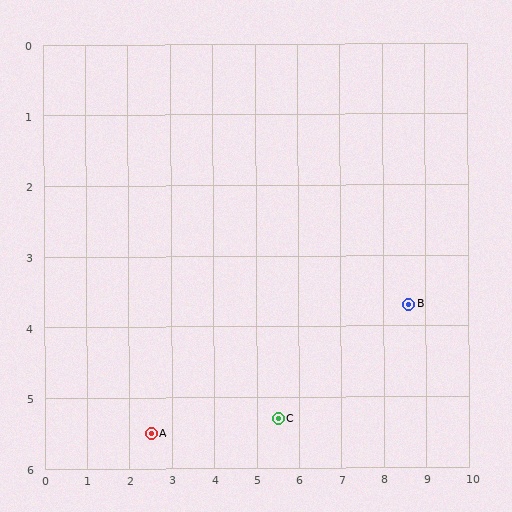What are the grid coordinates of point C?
Point C is at approximately (5.5, 5.3).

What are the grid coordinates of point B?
Point B is at approximately (8.6, 3.7).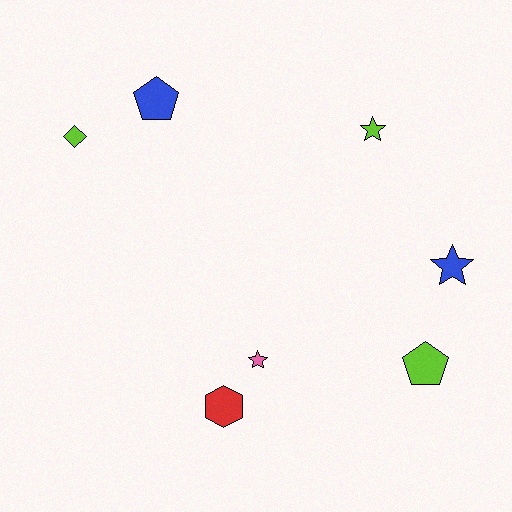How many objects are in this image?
There are 7 objects.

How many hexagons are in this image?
There is 1 hexagon.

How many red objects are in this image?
There is 1 red object.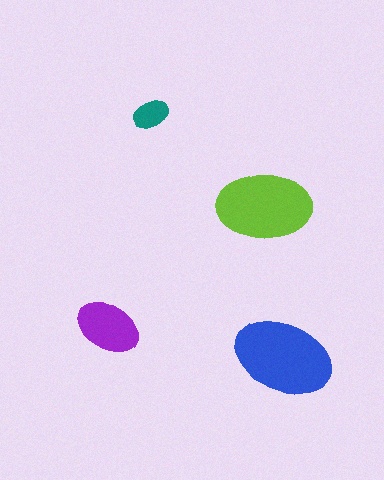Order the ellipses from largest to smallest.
the blue one, the lime one, the purple one, the teal one.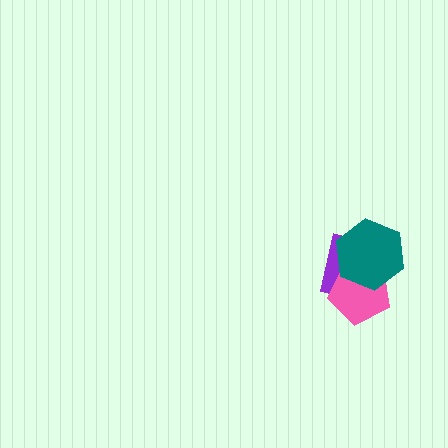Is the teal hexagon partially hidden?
No, no other shape covers it.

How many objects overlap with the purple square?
2 objects overlap with the purple square.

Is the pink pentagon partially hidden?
Yes, it is partially covered by another shape.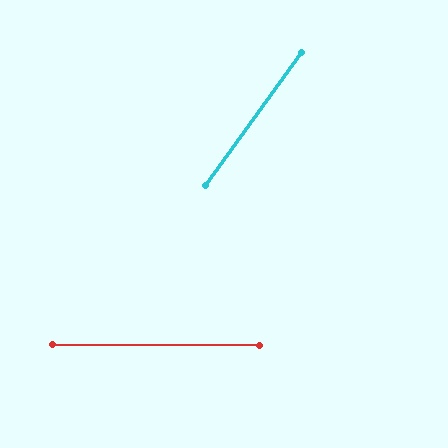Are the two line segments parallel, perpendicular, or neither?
Neither parallel nor perpendicular — they differ by about 55°.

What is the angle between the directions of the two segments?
Approximately 55 degrees.